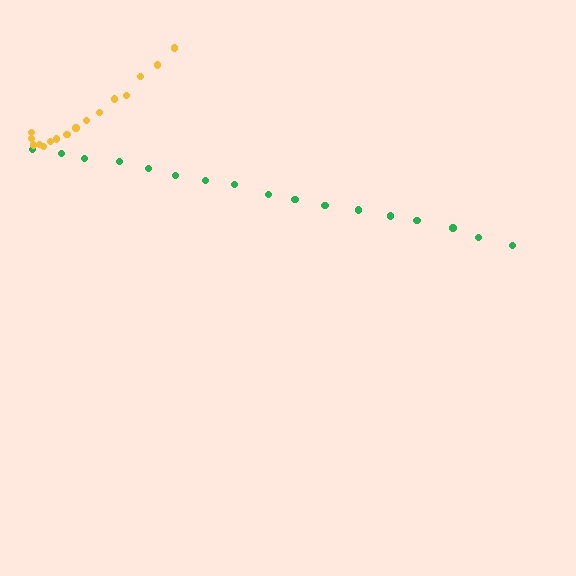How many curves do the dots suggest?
There are 2 distinct paths.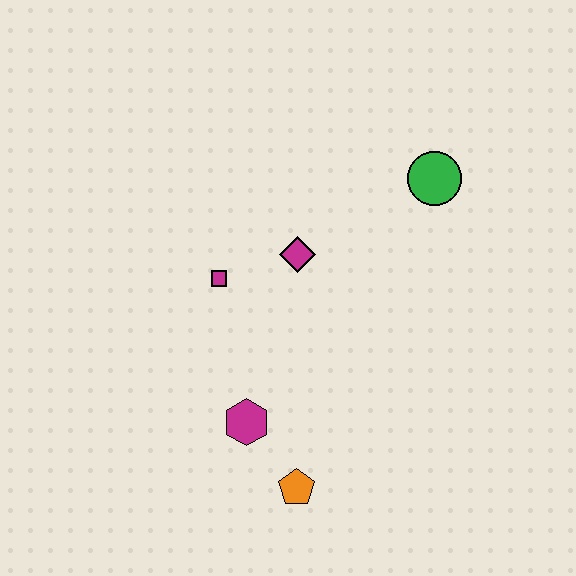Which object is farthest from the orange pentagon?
The green circle is farthest from the orange pentagon.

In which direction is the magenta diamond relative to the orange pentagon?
The magenta diamond is above the orange pentagon.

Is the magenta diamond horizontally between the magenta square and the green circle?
Yes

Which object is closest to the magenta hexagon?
The orange pentagon is closest to the magenta hexagon.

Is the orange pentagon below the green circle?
Yes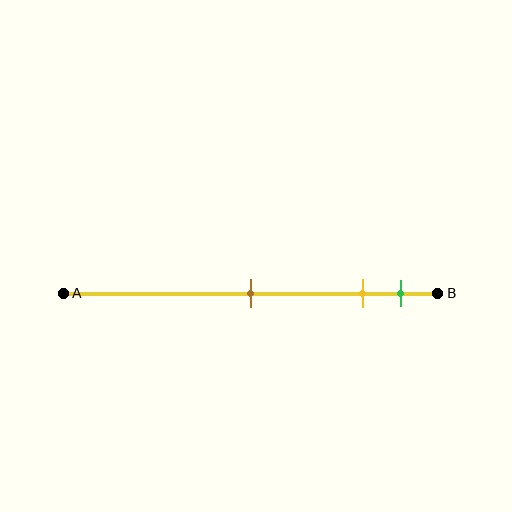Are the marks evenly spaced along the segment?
No, the marks are not evenly spaced.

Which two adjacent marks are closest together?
The yellow and green marks are the closest adjacent pair.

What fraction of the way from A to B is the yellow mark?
The yellow mark is approximately 80% (0.8) of the way from A to B.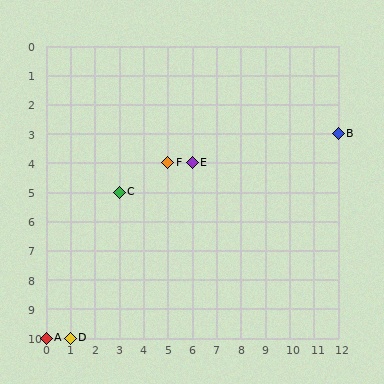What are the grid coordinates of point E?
Point E is at grid coordinates (6, 4).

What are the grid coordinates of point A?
Point A is at grid coordinates (0, 10).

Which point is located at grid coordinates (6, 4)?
Point E is at (6, 4).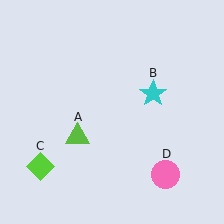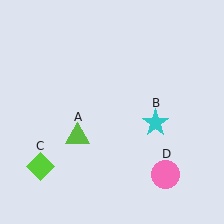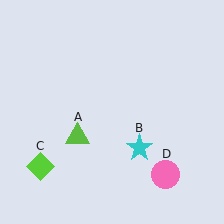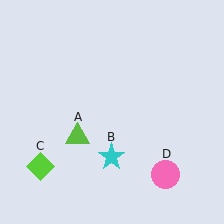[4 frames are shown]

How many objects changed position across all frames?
1 object changed position: cyan star (object B).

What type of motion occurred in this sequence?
The cyan star (object B) rotated clockwise around the center of the scene.